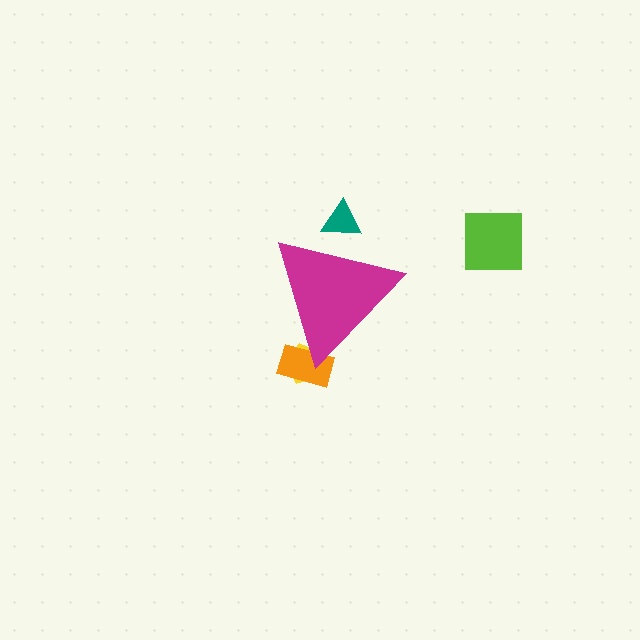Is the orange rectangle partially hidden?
Yes, the orange rectangle is partially hidden behind the magenta triangle.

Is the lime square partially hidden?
No, the lime square is fully visible.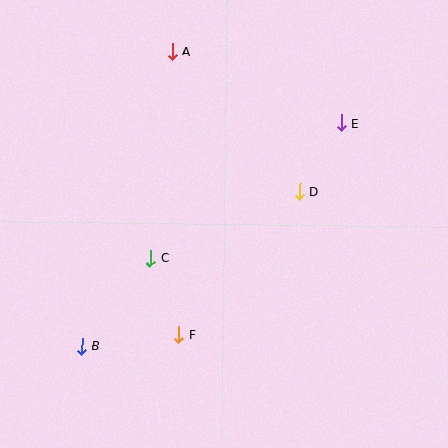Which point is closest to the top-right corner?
Point E is closest to the top-right corner.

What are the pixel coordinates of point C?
Point C is at (150, 258).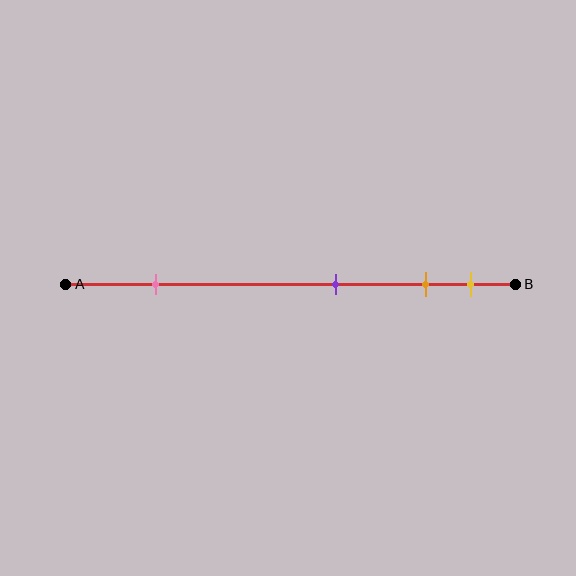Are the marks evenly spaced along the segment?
No, the marks are not evenly spaced.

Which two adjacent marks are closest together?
The orange and yellow marks are the closest adjacent pair.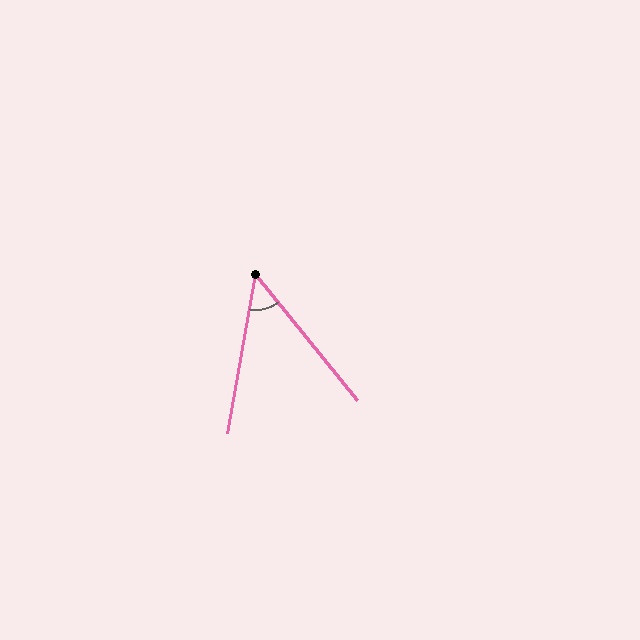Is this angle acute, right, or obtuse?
It is acute.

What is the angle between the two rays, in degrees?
Approximately 49 degrees.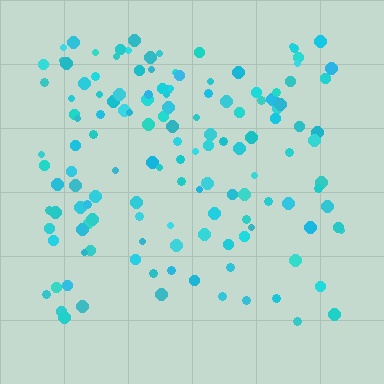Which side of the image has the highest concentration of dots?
The top.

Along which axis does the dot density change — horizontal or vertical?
Vertical.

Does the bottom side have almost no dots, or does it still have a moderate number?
Still a moderate number, just noticeably fewer than the top.